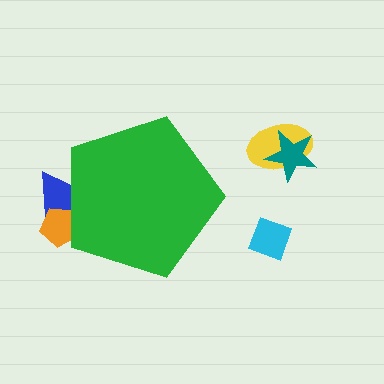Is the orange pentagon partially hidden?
Yes, the orange pentagon is partially hidden behind the green pentagon.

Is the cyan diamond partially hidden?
No, the cyan diamond is fully visible.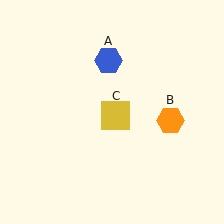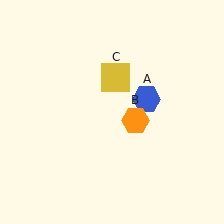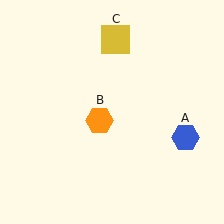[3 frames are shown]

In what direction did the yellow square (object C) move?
The yellow square (object C) moved up.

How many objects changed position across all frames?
3 objects changed position: blue hexagon (object A), orange hexagon (object B), yellow square (object C).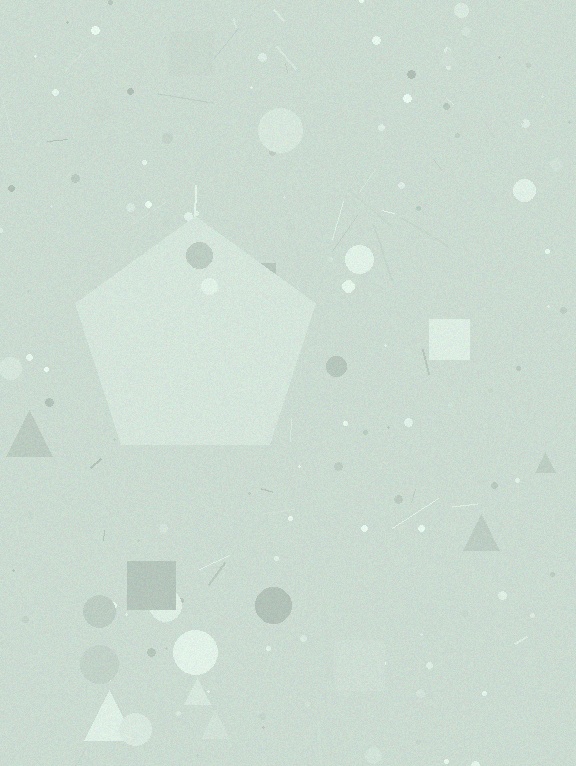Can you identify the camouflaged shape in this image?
The camouflaged shape is a pentagon.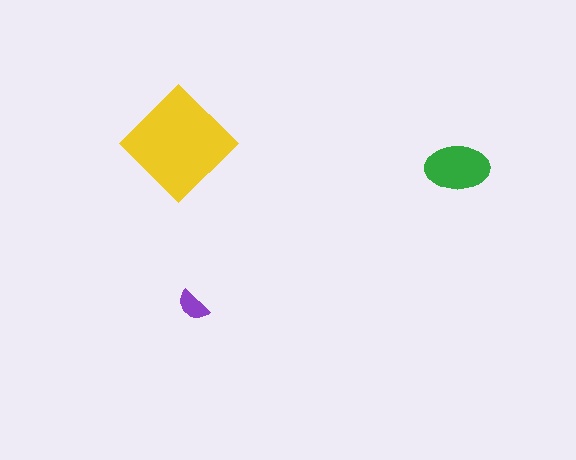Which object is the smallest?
The purple semicircle.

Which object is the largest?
The yellow diamond.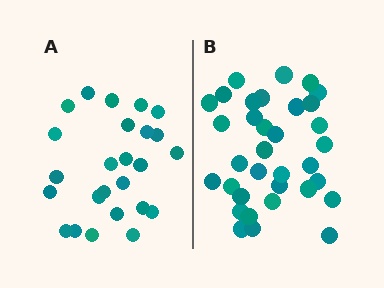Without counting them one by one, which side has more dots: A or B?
Region B (the right region) has more dots.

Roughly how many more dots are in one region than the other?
Region B has roughly 8 or so more dots than region A.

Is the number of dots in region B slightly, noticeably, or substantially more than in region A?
Region B has noticeably more, but not dramatically so. The ratio is roughly 1.4 to 1.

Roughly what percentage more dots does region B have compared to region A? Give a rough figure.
About 35% more.